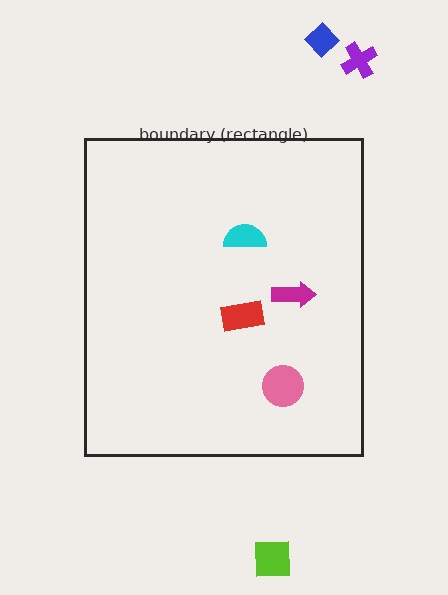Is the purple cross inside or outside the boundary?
Outside.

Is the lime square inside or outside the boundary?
Outside.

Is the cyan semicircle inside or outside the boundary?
Inside.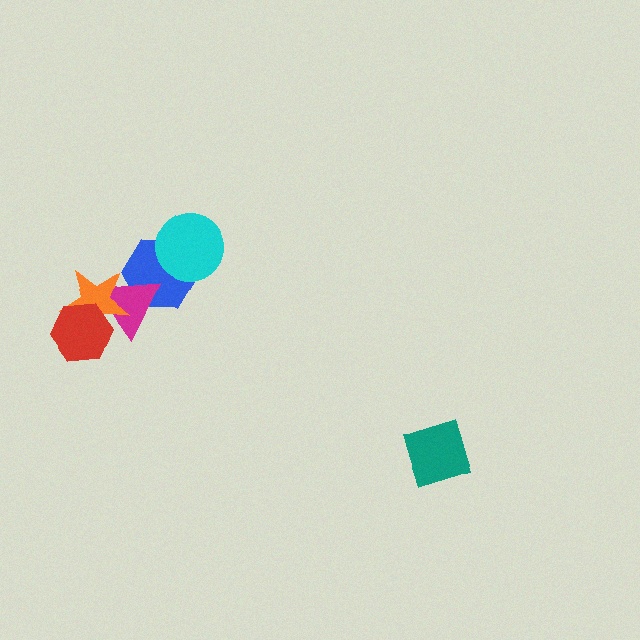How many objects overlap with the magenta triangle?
3 objects overlap with the magenta triangle.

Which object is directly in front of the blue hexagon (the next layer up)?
The magenta triangle is directly in front of the blue hexagon.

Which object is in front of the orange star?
The red hexagon is in front of the orange star.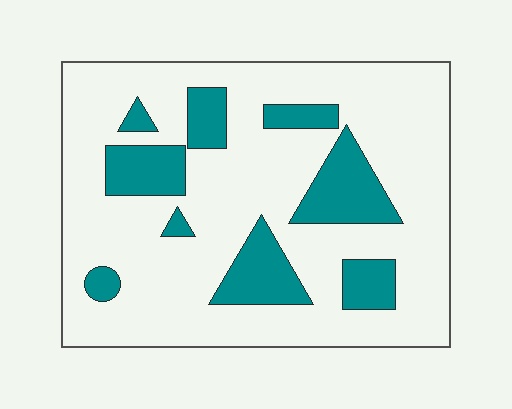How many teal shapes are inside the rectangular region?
9.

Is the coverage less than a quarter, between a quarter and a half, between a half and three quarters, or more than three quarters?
Less than a quarter.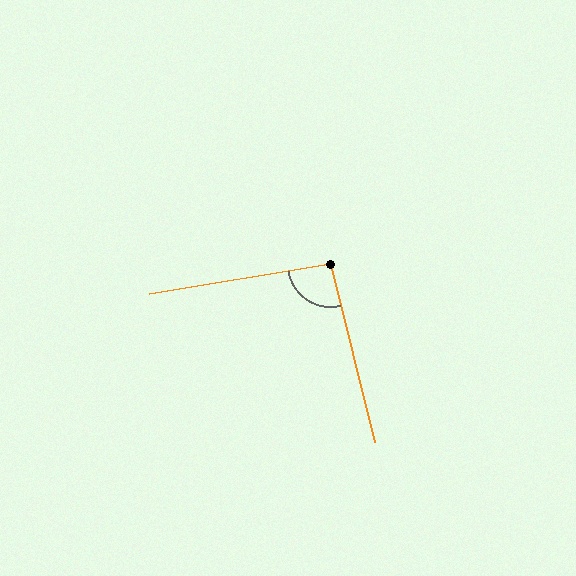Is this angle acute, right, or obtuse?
It is approximately a right angle.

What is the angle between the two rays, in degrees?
Approximately 94 degrees.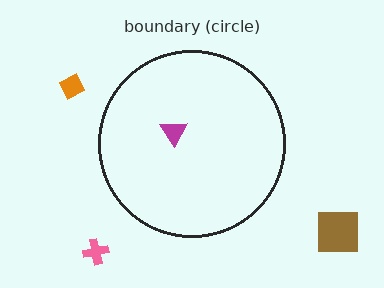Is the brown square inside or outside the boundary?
Outside.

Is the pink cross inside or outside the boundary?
Outside.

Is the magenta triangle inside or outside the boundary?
Inside.